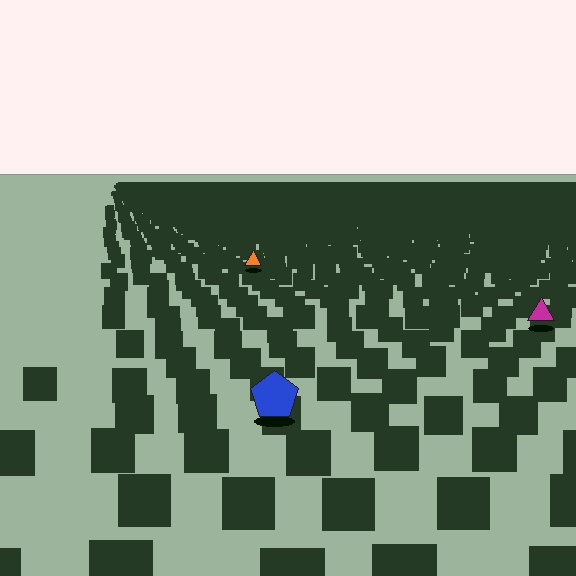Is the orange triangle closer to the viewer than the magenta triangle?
No. The magenta triangle is closer — you can tell from the texture gradient: the ground texture is coarser near it.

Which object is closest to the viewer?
The blue pentagon is closest. The texture marks near it are larger and more spread out.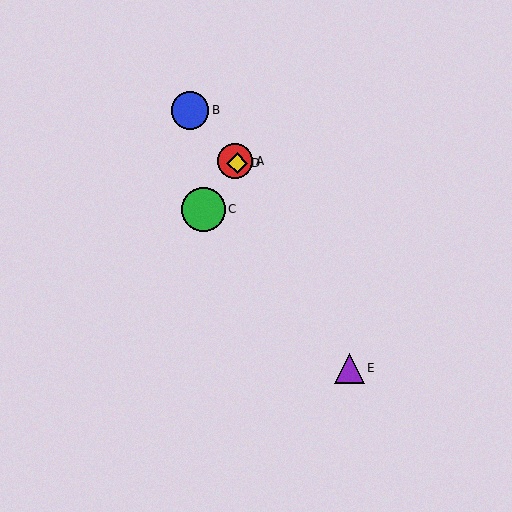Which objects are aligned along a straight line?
Objects A, B, D are aligned along a straight line.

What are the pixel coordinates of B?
Object B is at (190, 110).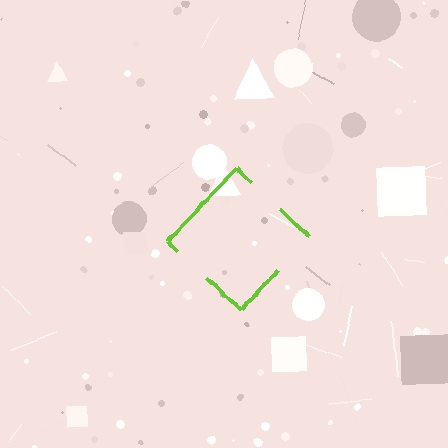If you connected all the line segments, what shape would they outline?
They would outline a diamond.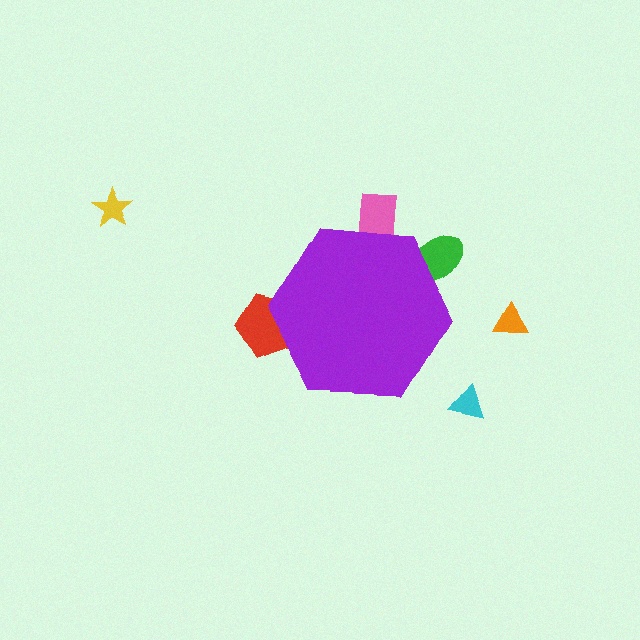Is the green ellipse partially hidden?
Yes, the green ellipse is partially hidden behind the purple hexagon.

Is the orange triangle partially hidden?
No, the orange triangle is fully visible.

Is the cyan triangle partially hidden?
No, the cyan triangle is fully visible.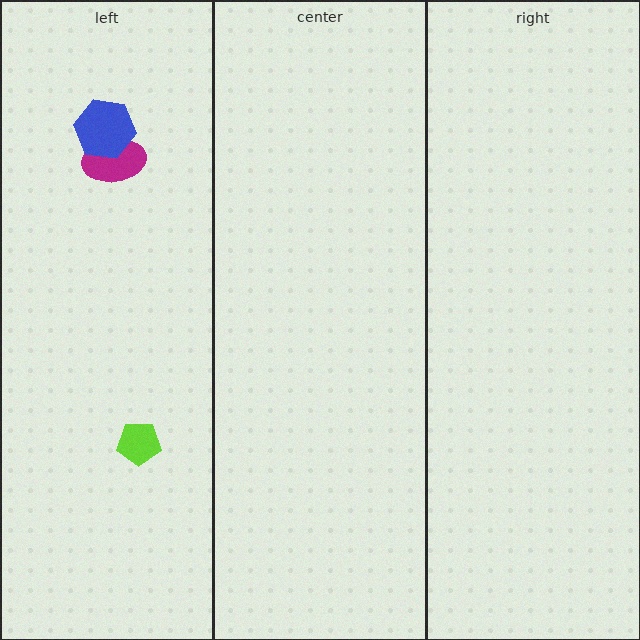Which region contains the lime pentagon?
The left region.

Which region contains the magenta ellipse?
The left region.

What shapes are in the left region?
The magenta ellipse, the lime pentagon, the blue hexagon.